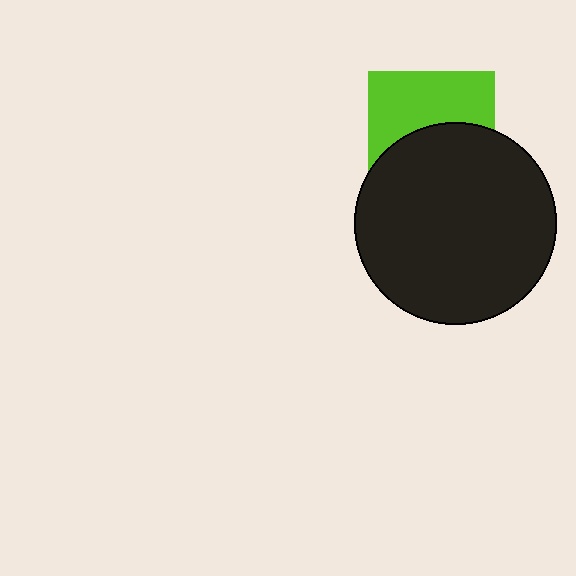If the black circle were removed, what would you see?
You would see the complete lime square.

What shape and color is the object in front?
The object in front is a black circle.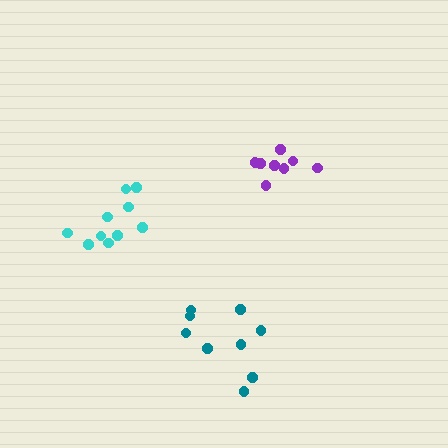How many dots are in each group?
Group 1: 9 dots, Group 2: 10 dots, Group 3: 8 dots (27 total).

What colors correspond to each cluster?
The clusters are colored: teal, cyan, purple.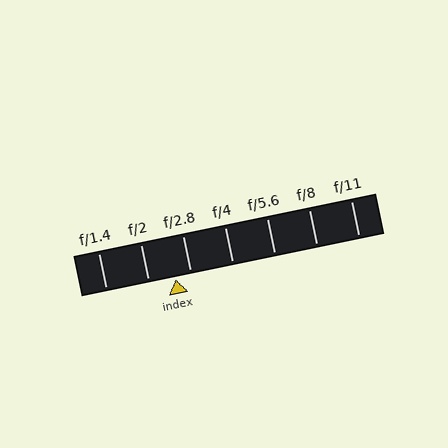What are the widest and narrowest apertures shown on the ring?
The widest aperture shown is f/1.4 and the narrowest is f/11.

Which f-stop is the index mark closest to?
The index mark is closest to f/2.8.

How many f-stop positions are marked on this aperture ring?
There are 7 f-stop positions marked.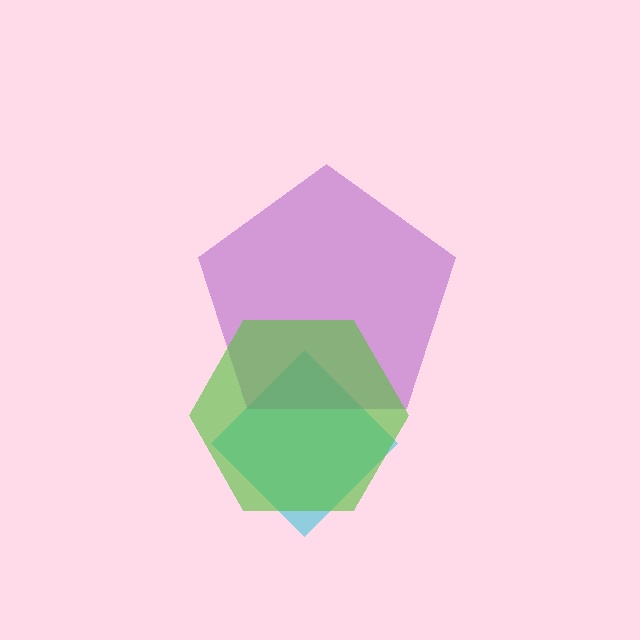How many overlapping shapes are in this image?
There are 3 overlapping shapes in the image.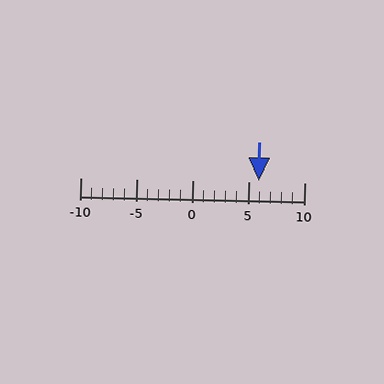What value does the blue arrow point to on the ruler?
The blue arrow points to approximately 6.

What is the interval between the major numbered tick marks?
The major tick marks are spaced 5 units apart.